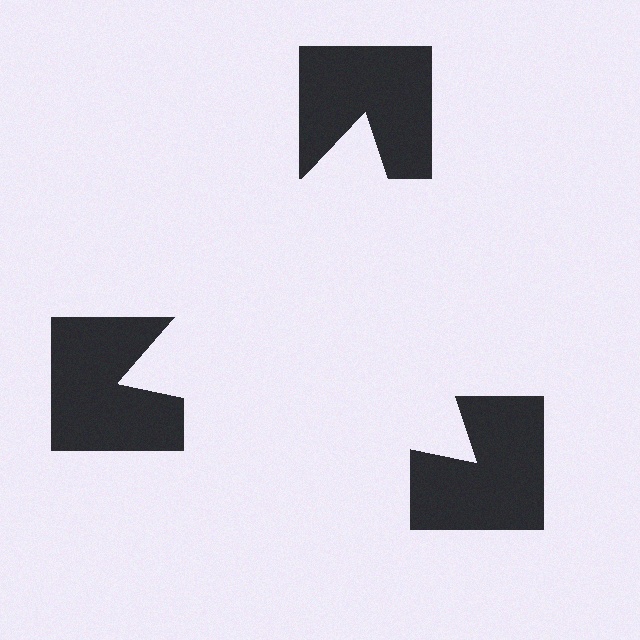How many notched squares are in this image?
There are 3 — one at each vertex of the illusory triangle.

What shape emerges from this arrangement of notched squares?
An illusory triangle — its edges are inferred from the aligned wedge cuts in the notched squares, not physically drawn.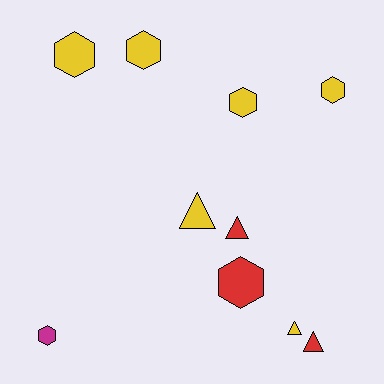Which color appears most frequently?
Yellow, with 6 objects.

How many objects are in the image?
There are 10 objects.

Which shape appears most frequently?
Hexagon, with 6 objects.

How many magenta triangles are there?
There are no magenta triangles.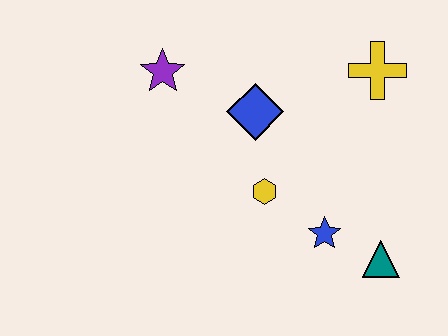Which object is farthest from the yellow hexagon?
The yellow cross is farthest from the yellow hexagon.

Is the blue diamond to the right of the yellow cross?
No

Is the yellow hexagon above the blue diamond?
No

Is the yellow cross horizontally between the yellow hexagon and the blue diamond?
No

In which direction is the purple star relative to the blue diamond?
The purple star is to the left of the blue diamond.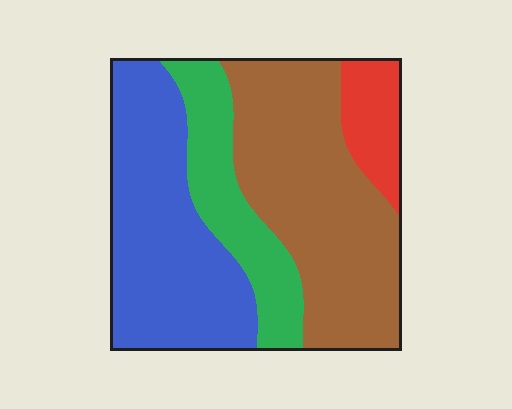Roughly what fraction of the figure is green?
Green takes up between a sixth and a third of the figure.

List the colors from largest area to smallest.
From largest to smallest: brown, blue, green, red.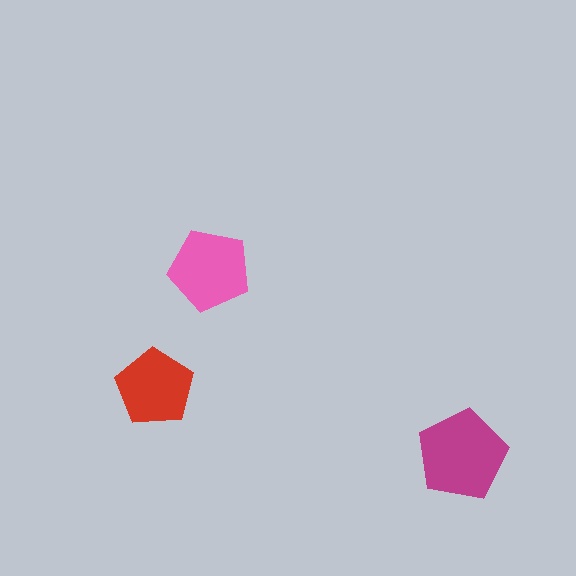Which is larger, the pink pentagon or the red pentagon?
The pink one.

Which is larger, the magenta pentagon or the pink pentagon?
The magenta one.